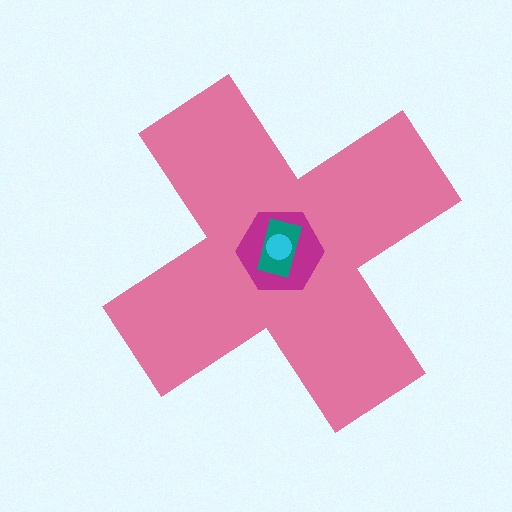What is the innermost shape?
The cyan circle.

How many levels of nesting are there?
4.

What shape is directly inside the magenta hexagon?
The teal rectangle.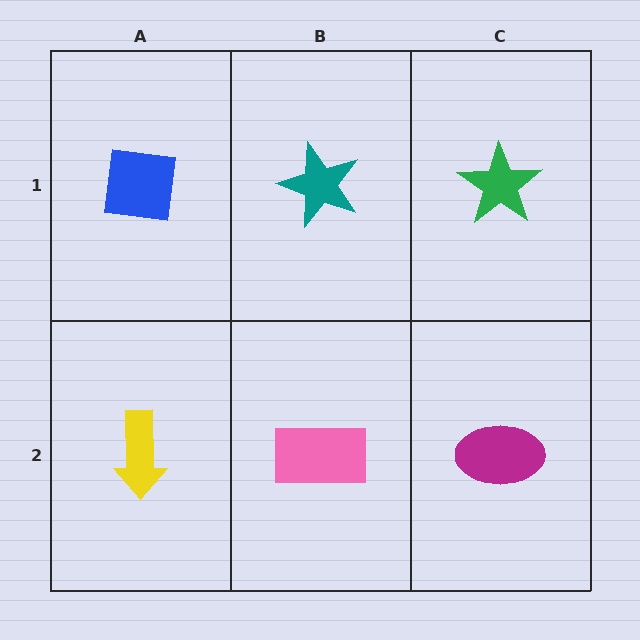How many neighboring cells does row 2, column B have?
3.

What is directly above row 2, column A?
A blue square.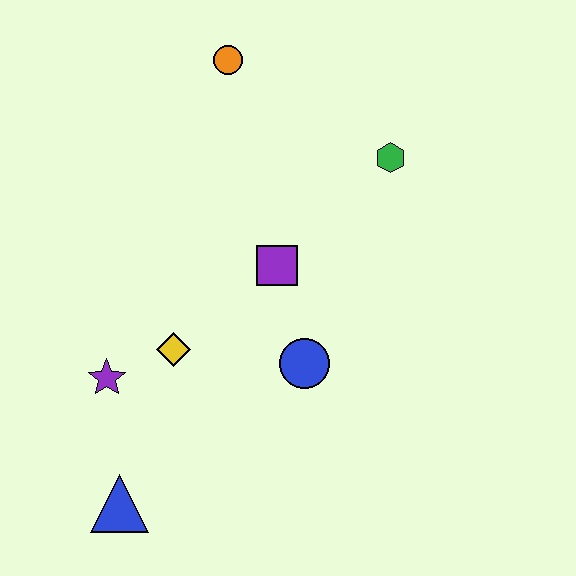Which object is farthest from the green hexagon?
The blue triangle is farthest from the green hexagon.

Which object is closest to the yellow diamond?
The purple star is closest to the yellow diamond.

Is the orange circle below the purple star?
No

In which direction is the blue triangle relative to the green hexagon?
The blue triangle is below the green hexagon.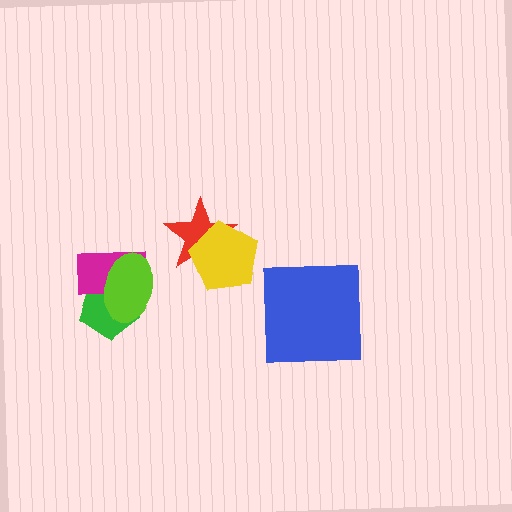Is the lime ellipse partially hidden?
No, no other shape covers it.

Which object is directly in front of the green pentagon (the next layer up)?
The magenta rectangle is directly in front of the green pentagon.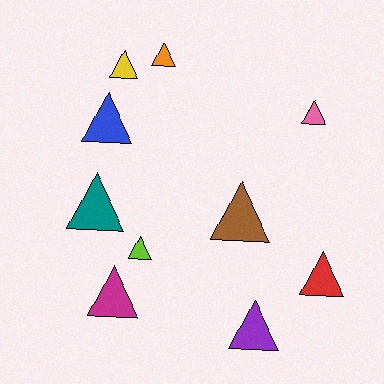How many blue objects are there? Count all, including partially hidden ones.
There is 1 blue object.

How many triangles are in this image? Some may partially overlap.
There are 10 triangles.